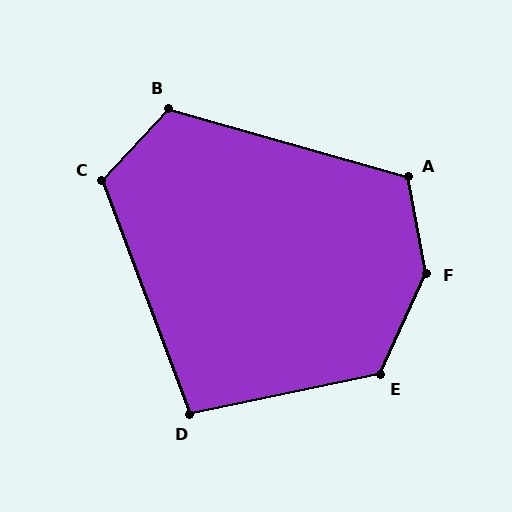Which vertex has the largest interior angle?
F, at approximately 144 degrees.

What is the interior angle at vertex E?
Approximately 127 degrees (obtuse).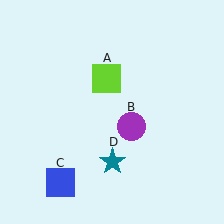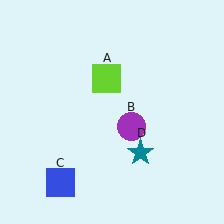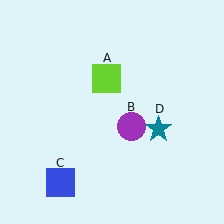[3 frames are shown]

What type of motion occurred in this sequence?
The teal star (object D) rotated counterclockwise around the center of the scene.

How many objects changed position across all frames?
1 object changed position: teal star (object D).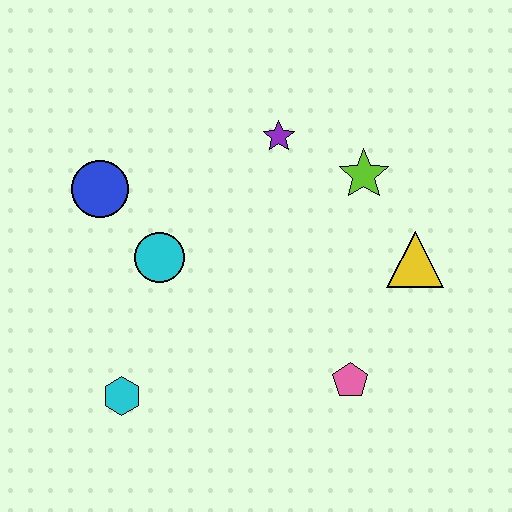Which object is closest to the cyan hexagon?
The cyan circle is closest to the cyan hexagon.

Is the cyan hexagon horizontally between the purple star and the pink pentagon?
No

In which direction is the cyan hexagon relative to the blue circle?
The cyan hexagon is below the blue circle.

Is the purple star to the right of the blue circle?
Yes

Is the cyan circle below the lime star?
Yes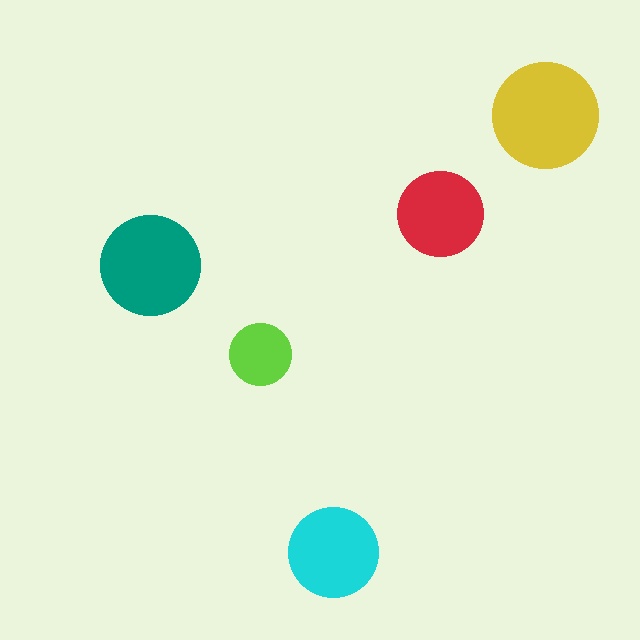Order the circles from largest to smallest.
the yellow one, the teal one, the cyan one, the red one, the lime one.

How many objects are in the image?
There are 5 objects in the image.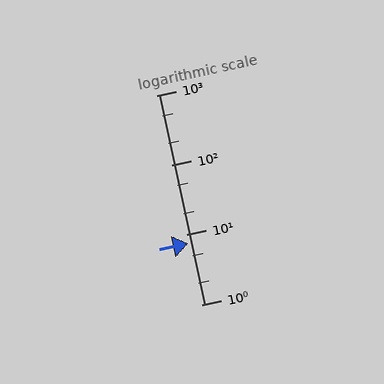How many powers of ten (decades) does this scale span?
The scale spans 3 decades, from 1 to 1000.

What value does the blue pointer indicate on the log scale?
The pointer indicates approximately 7.4.